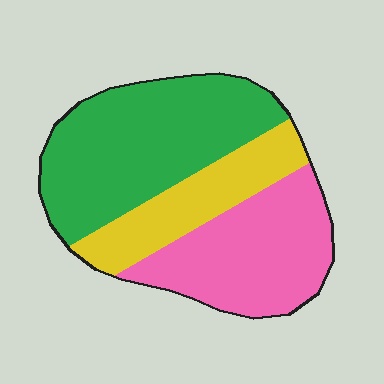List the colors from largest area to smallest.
From largest to smallest: green, pink, yellow.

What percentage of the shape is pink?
Pink covers 34% of the shape.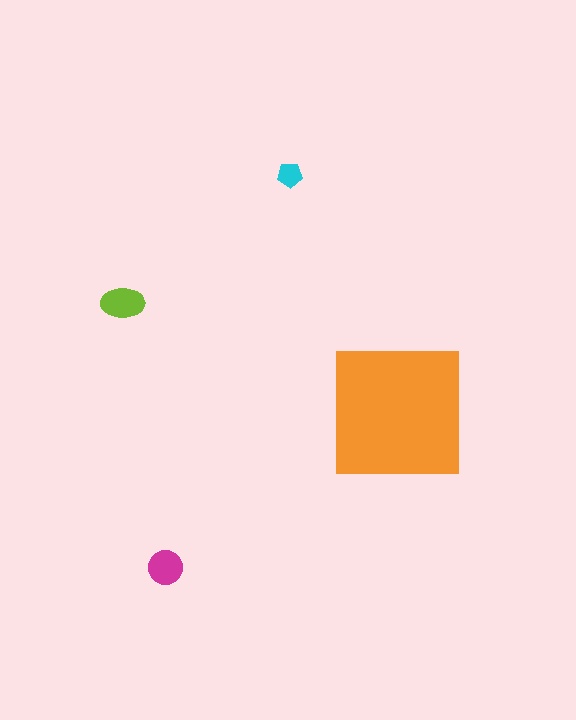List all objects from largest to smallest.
The orange square, the lime ellipse, the magenta circle, the cyan pentagon.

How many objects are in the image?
There are 4 objects in the image.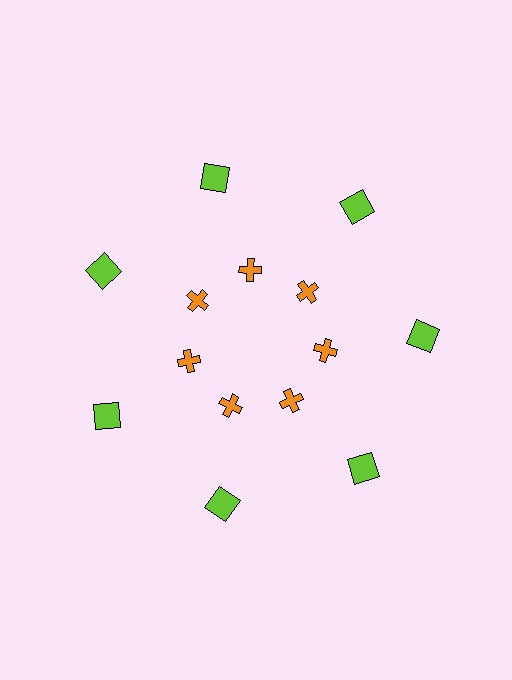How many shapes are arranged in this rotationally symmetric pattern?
There are 14 shapes, arranged in 7 groups of 2.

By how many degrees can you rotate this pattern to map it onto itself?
The pattern maps onto itself every 51 degrees of rotation.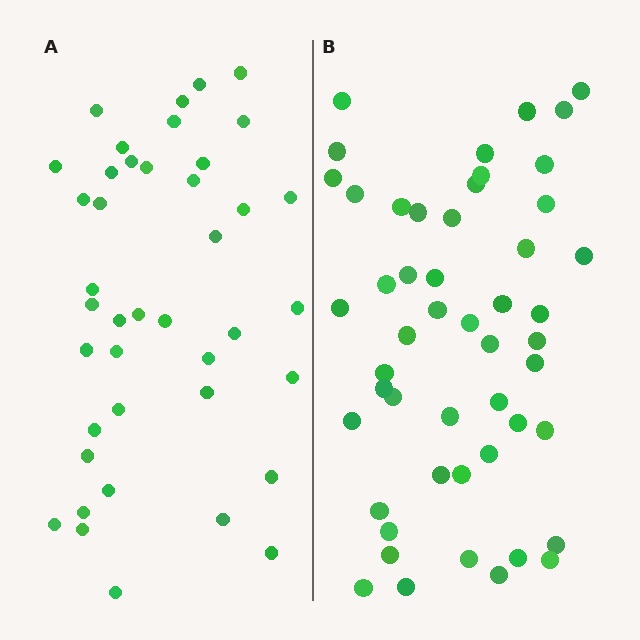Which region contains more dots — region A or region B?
Region B (the right region) has more dots.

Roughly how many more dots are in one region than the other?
Region B has roughly 8 or so more dots than region A.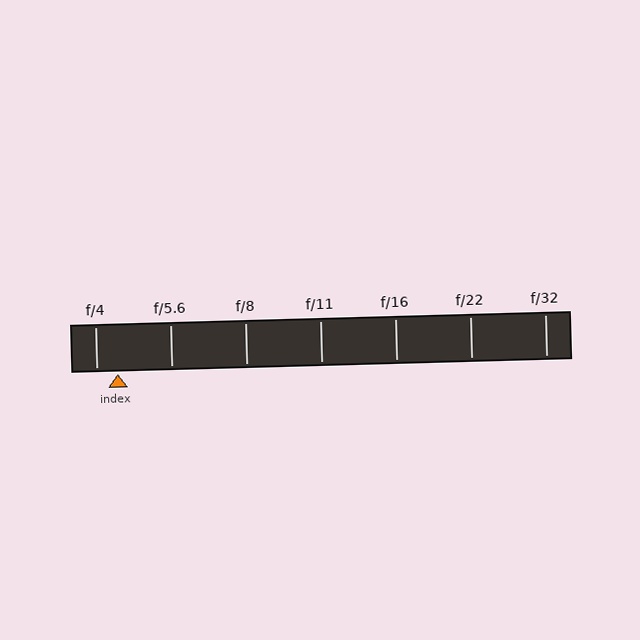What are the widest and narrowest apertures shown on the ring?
The widest aperture shown is f/4 and the narrowest is f/32.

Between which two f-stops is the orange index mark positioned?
The index mark is between f/4 and f/5.6.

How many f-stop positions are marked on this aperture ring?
There are 7 f-stop positions marked.